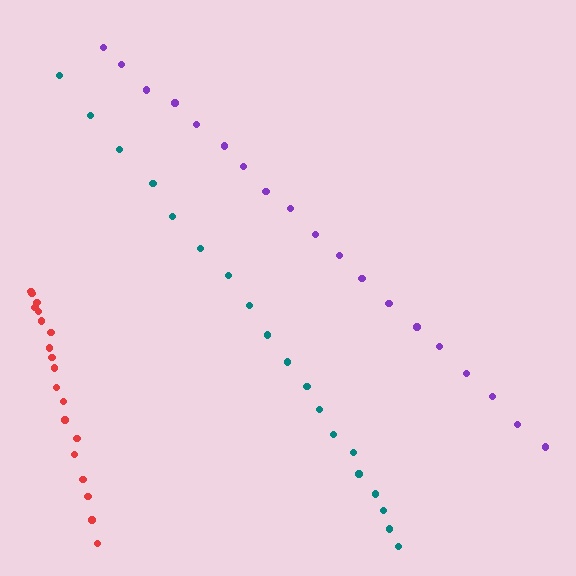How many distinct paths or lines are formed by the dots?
There are 3 distinct paths.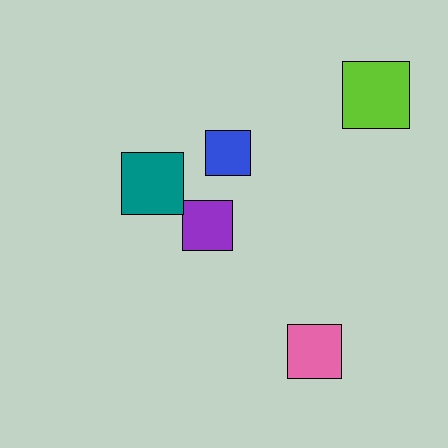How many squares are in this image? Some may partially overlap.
There are 5 squares.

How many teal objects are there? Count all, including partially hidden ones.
There is 1 teal object.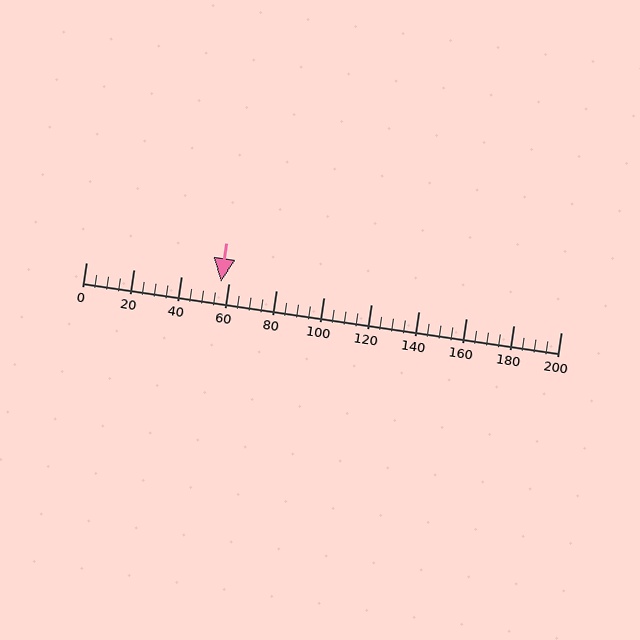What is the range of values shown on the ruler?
The ruler shows values from 0 to 200.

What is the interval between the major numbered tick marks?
The major tick marks are spaced 20 units apart.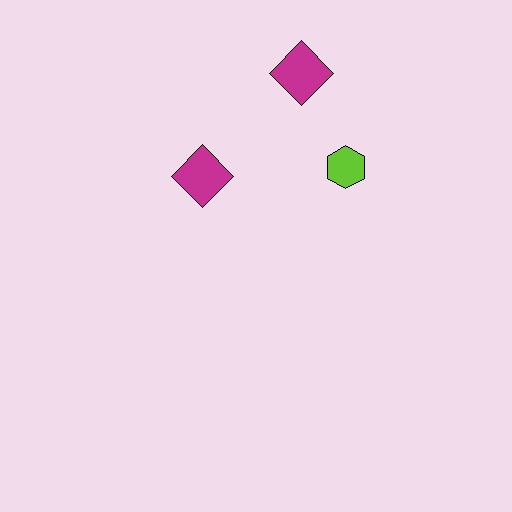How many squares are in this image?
There are no squares.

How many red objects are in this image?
There are no red objects.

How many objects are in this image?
There are 3 objects.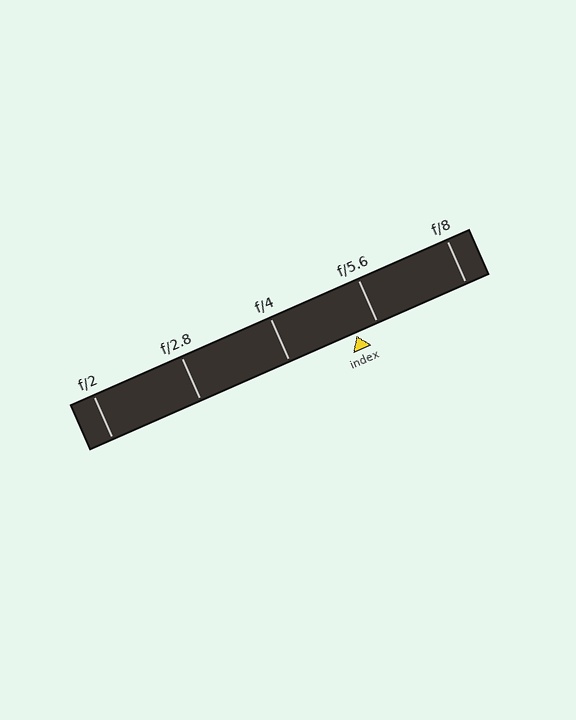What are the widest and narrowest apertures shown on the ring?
The widest aperture shown is f/2 and the narrowest is f/8.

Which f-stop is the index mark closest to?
The index mark is closest to f/5.6.